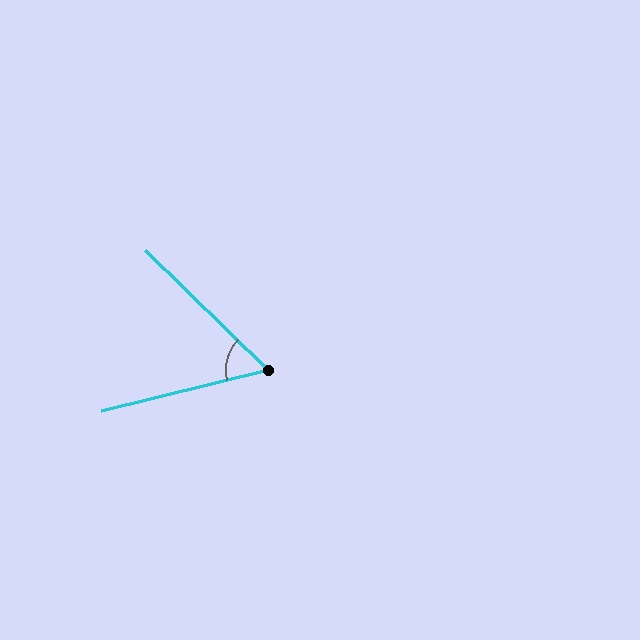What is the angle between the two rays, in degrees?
Approximately 58 degrees.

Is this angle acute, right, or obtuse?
It is acute.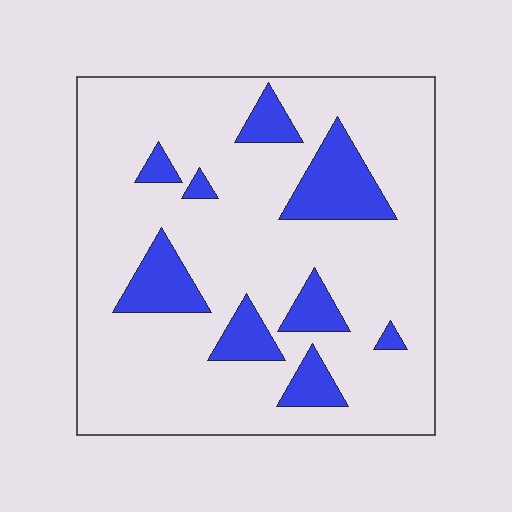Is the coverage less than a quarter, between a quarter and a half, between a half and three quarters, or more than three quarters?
Less than a quarter.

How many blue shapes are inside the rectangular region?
9.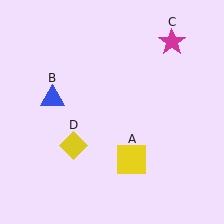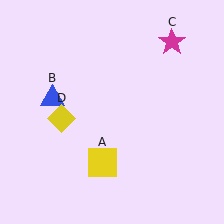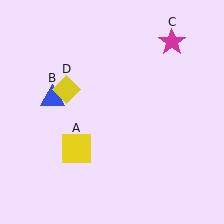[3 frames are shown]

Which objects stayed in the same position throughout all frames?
Blue triangle (object B) and magenta star (object C) remained stationary.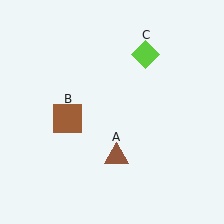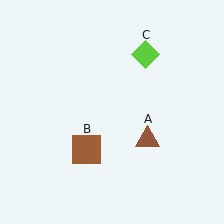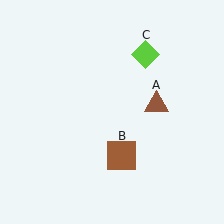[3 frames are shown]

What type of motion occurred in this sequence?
The brown triangle (object A), brown square (object B) rotated counterclockwise around the center of the scene.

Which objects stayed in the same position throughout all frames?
Lime diamond (object C) remained stationary.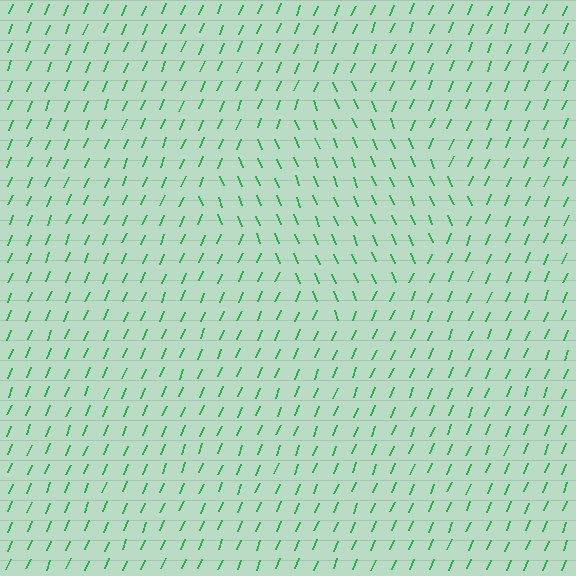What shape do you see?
I see a diamond.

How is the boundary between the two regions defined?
The boundary is defined purely by a change in line orientation (approximately 45 degrees difference). All lines are the same color and thickness.